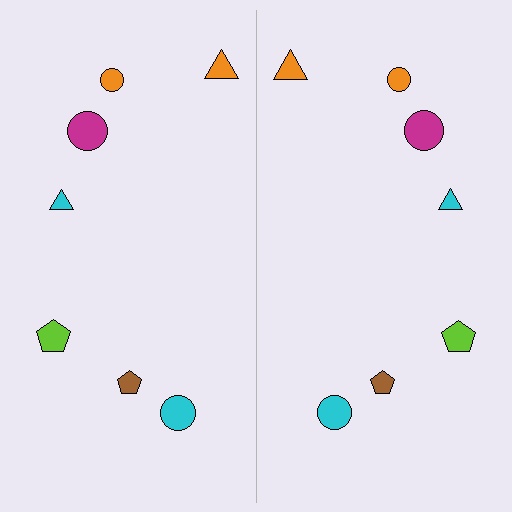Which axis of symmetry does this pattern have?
The pattern has a vertical axis of symmetry running through the center of the image.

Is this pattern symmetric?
Yes, this pattern has bilateral (reflection) symmetry.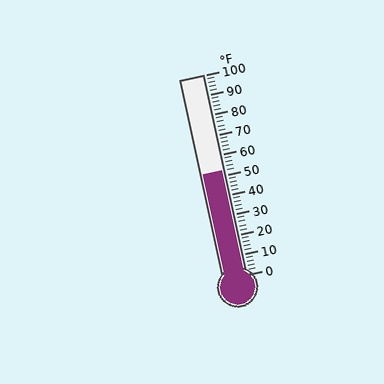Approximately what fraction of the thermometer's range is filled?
The thermometer is filled to approximately 50% of its range.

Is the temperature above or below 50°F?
The temperature is above 50°F.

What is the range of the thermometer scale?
The thermometer scale ranges from 0°F to 100°F.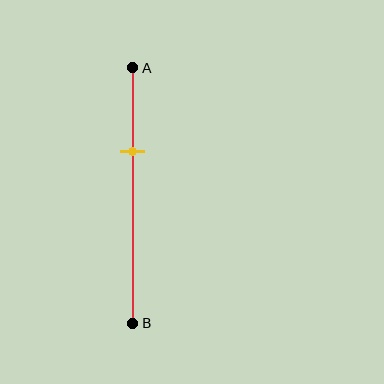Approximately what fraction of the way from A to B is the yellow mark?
The yellow mark is approximately 35% of the way from A to B.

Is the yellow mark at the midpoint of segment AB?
No, the mark is at about 35% from A, not at the 50% midpoint.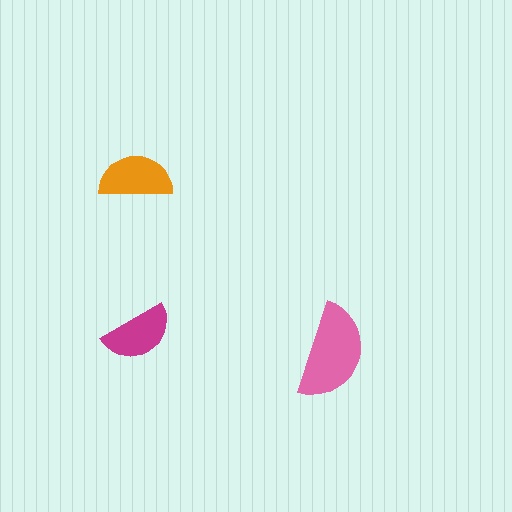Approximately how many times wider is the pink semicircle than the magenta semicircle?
About 1.5 times wider.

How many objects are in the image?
There are 3 objects in the image.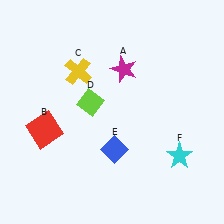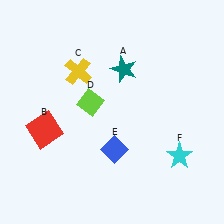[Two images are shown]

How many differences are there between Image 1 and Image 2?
There is 1 difference between the two images.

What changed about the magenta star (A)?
In Image 1, A is magenta. In Image 2, it changed to teal.